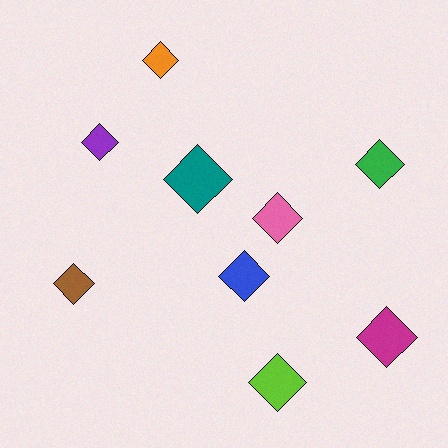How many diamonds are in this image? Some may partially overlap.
There are 9 diamonds.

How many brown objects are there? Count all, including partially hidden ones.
There is 1 brown object.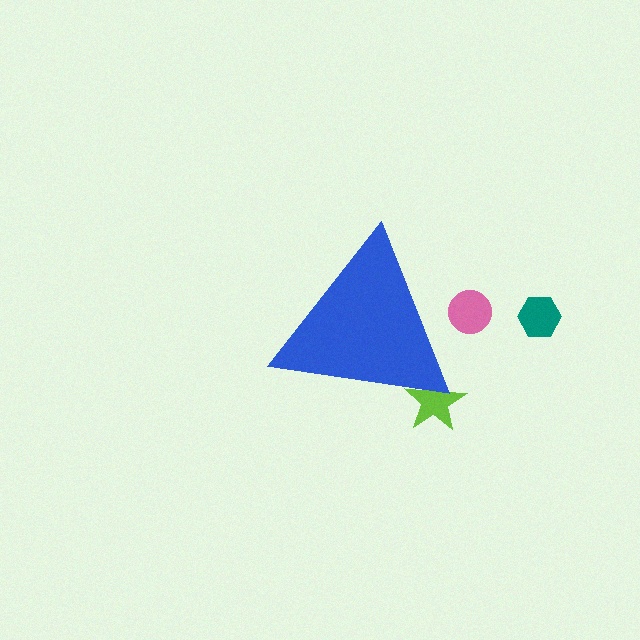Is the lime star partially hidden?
Yes, the lime star is partially hidden behind the blue triangle.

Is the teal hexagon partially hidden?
No, the teal hexagon is fully visible.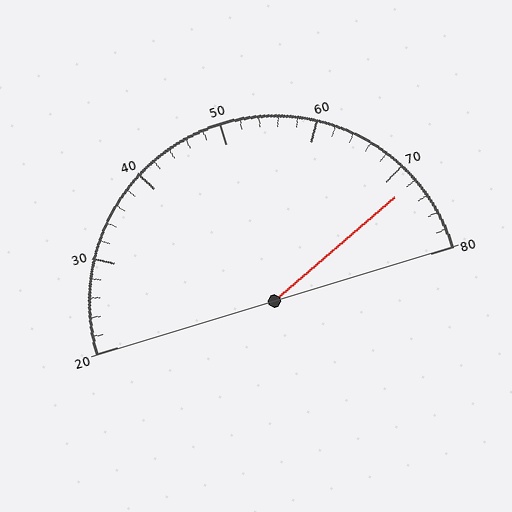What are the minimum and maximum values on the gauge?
The gauge ranges from 20 to 80.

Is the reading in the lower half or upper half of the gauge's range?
The reading is in the upper half of the range (20 to 80).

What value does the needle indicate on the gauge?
The needle indicates approximately 72.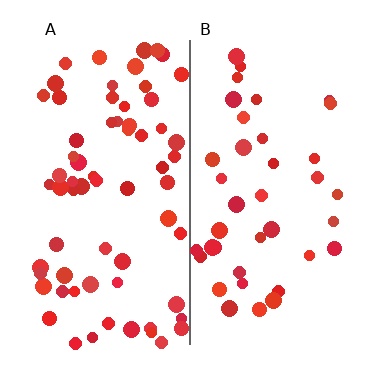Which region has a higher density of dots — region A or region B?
A (the left).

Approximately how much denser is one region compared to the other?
Approximately 1.8× — region A over region B.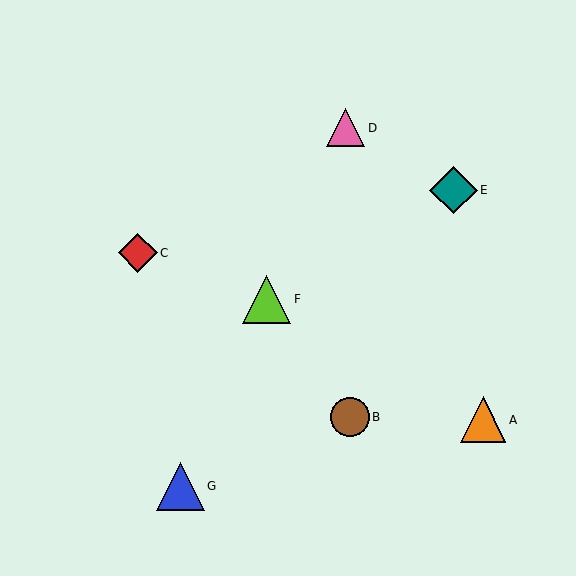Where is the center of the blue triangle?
The center of the blue triangle is at (180, 486).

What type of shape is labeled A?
Shape A is an orange triangle.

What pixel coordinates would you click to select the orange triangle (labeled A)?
Click at (483, 420) to select the orange triangle A.